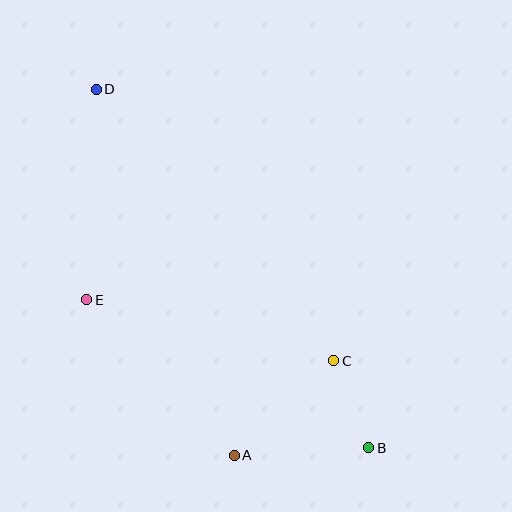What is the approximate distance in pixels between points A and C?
The distance between A and C is approximately 137 pixels.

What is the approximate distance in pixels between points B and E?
The distance between B and E is approximately 318 pixels.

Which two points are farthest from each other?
Points B and D are farthest from each other.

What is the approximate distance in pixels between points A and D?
The distance between A and D is approximately 391 pixels.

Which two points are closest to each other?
Points B and C are closest to each other.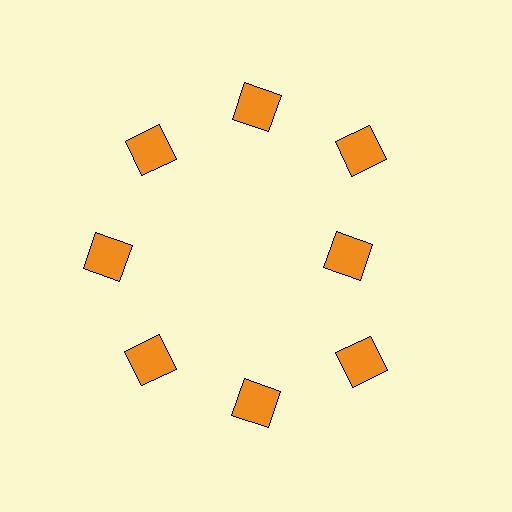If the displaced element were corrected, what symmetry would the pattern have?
It would have 8-fold rotational symmetry — the pattern would map onto itself every 45 degrees.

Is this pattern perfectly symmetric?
No. The 8 orange squares are arranged in a ring, but one element near the 3 o'clock position is pulled inward toward the center, breaking the 8-fold rotational symmetry.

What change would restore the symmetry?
The symmetry would be restored by moving it outward, back onto the ring so that all 8 squares sit at equal angles and equal distance from the center.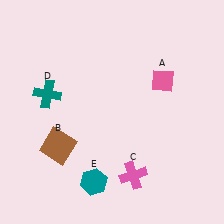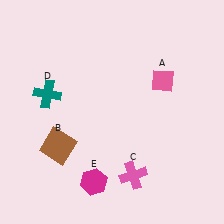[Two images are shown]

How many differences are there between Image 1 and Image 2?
There is 1 difference between the two images.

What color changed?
The hexagon (E) changed from teal in Image 1 to magenta in Image 2.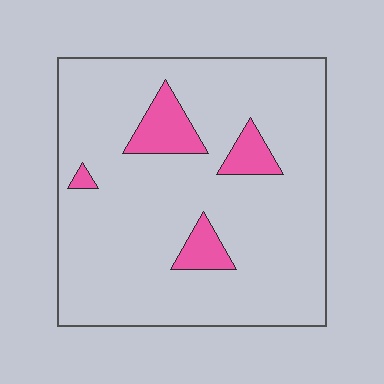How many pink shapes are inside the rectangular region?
4.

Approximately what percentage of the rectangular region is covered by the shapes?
Approximately 10%.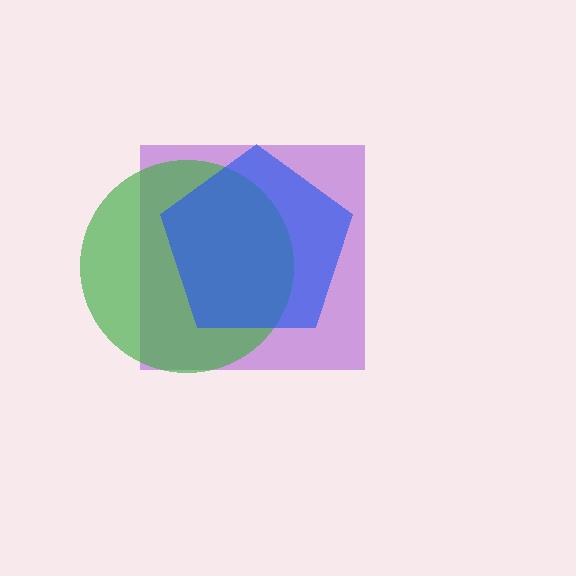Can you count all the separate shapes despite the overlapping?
Yes, there are 3 separate shapes.